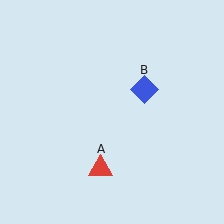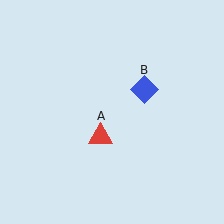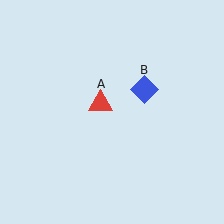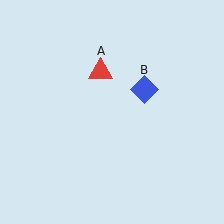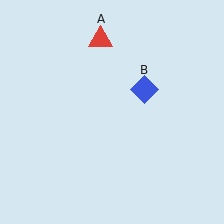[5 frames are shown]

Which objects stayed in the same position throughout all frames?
Blue diamond (object B) remained stationary.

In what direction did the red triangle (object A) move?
The red triangle (object A) moved up.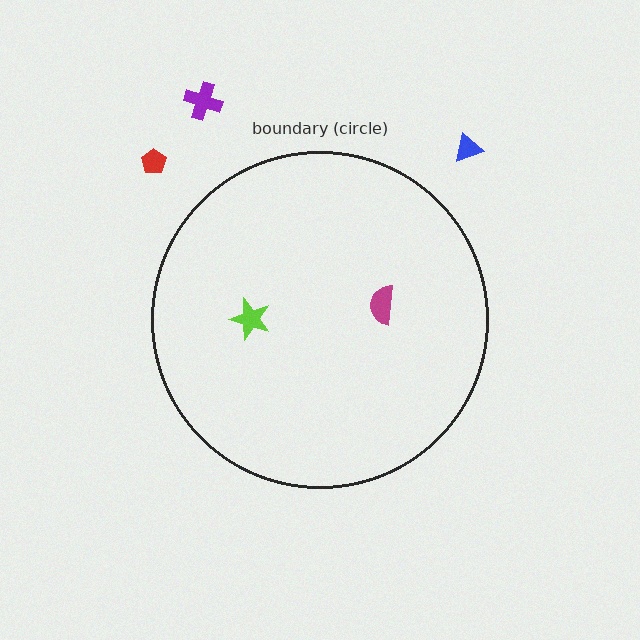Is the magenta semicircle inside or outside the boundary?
Inside.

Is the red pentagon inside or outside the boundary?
Outside.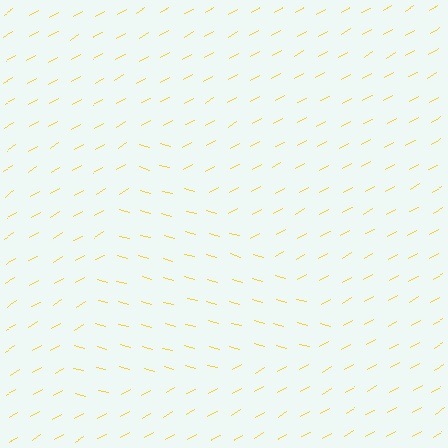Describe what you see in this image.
The image is filled with small yellow line segments. A triangle region in the image has lines oriented differently from the surrounding lines, creating a visible texture boundary.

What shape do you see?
I see a triangle.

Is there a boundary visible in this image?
Yes, there is a texture boundary formed by a change in line orientation.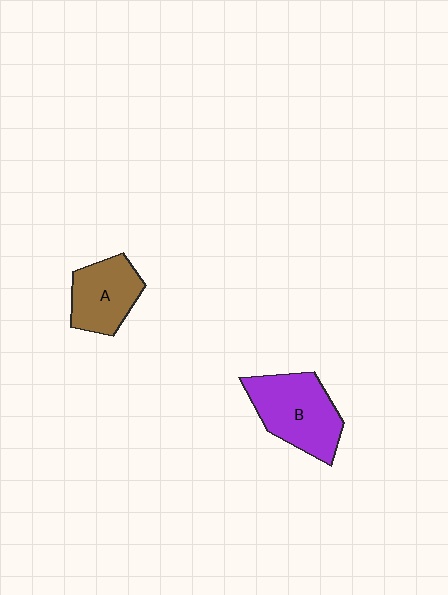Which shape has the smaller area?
Shape A (brown).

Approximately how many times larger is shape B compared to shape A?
Approximately 1.3 times.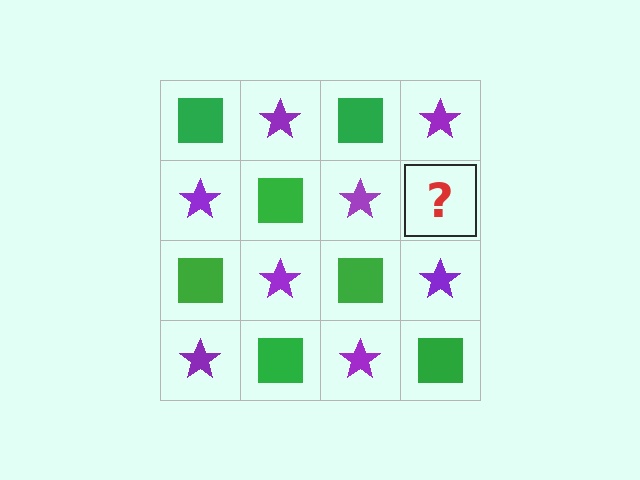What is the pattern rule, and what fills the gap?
The rule is that it alternates green square and purple star in a checkerboard pattern. The gap should be filled with a green square.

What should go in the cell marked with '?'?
The missing cell should contain a green square.